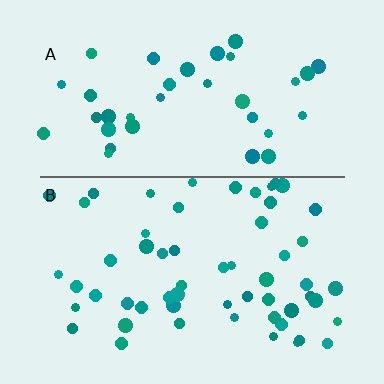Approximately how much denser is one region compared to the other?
Approximately 1.6× — region B over region A.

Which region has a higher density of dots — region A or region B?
B (the bottom).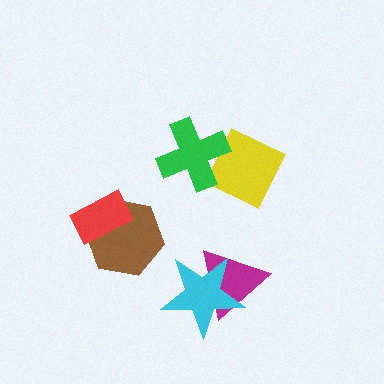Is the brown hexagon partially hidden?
Yes, it is partially covered by another shape.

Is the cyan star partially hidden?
No, no other shape covers it.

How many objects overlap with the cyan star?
1 object overlaps with the cyan star.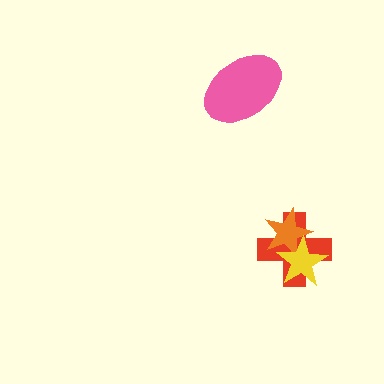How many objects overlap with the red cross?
2 objects overlap with the red cross.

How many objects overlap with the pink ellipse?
0 objects overlap with the pink ellipse.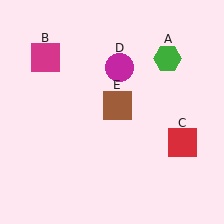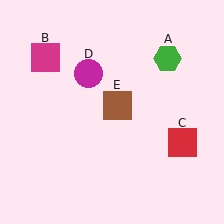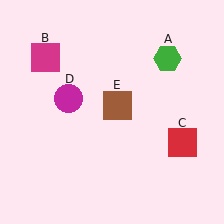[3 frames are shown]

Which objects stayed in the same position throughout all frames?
Green hexagon (object A) and magenta square (object B) and red square (object C) and brown square (object E) remained stationary.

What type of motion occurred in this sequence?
The magenta circle (object D) rotated counterclockwise around the center of the scene.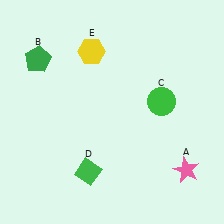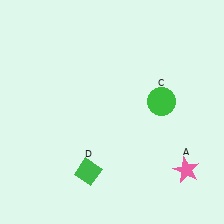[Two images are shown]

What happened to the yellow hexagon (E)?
The yellow hexagon (E) was removed in Image 2. It was in the top-left area of Image 1.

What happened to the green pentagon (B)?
The green pentagon (B) was removed in Image 2. It was in the top-left area of Image 1.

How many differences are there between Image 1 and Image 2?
There are 2 differences between the two images.